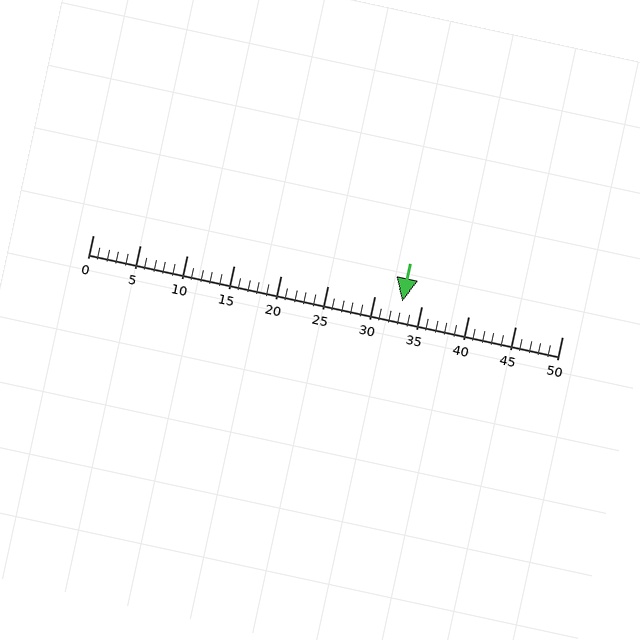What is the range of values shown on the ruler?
The ruler shows values from 0 to 50.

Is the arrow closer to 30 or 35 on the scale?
The arrow is closer to 35.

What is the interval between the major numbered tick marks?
The major tick marks are spaced 5 units apart.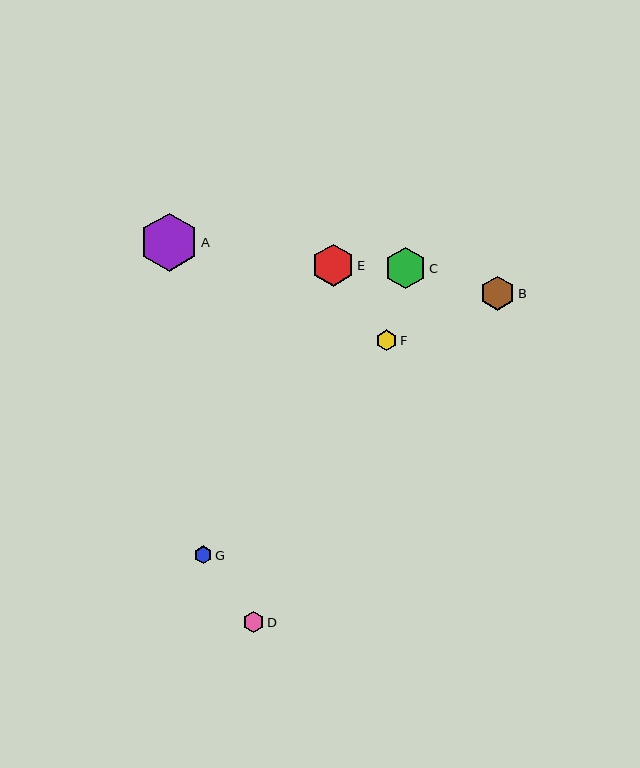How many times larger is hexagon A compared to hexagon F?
Hexagon A is approximately 2.8 times the size of hexagon F.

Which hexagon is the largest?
Hexagon A is the largest with a size of approximately 58 pixels.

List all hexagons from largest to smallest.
From largest to smallest: A, E, C, B, D, F, G.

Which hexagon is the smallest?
Hexagon G is the smallest with a size of approximately 18 pixels.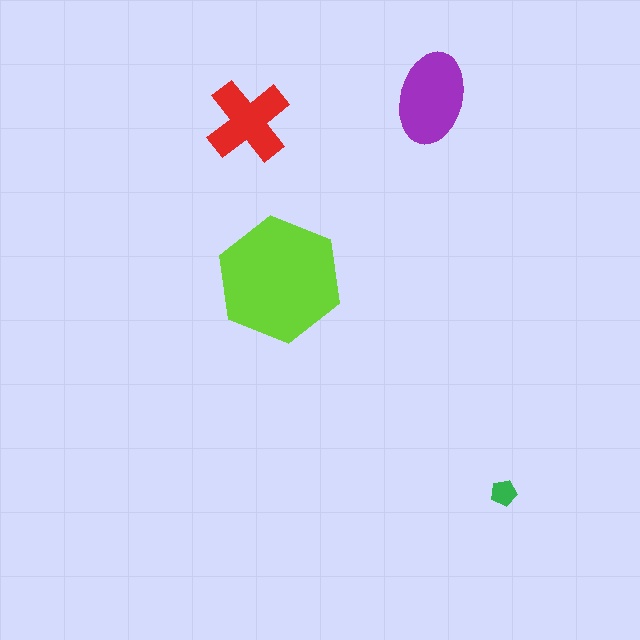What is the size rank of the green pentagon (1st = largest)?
4th.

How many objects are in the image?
There are 4 objects in the image.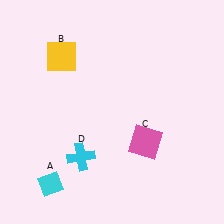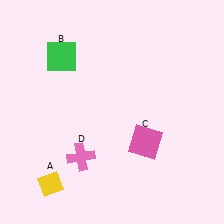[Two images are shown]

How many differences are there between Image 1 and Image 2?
There are 3 differences between the two images.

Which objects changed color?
A changed from cyan to yellow. B changed from yellow to green. D changed from cyan to pink.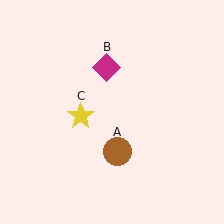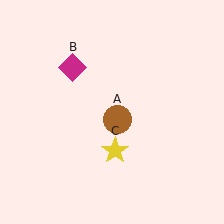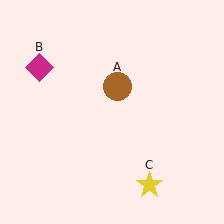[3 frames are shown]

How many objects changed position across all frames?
3 objects changed position: brown circle (object A), magenta diamond (object B), yellow star (object C).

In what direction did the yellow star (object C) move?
The yellow star (object C) moved down and to the right.